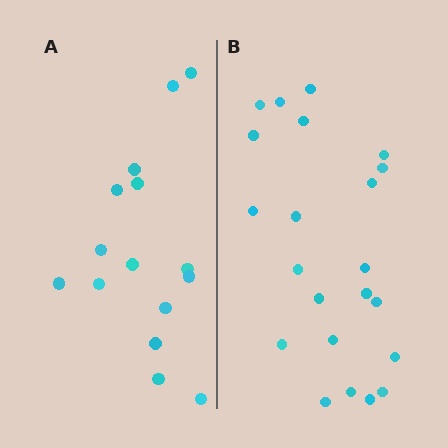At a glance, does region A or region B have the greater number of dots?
Region B (the right region) has more dots.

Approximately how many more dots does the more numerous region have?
Region B has roughly 8 or so more dots than region A.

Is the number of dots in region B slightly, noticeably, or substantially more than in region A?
Region B has substantially more. The ratio is roughly 1.5 to 1.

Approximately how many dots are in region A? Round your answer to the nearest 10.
About 20 dots. (The exact count is 15, which rounds to 20.)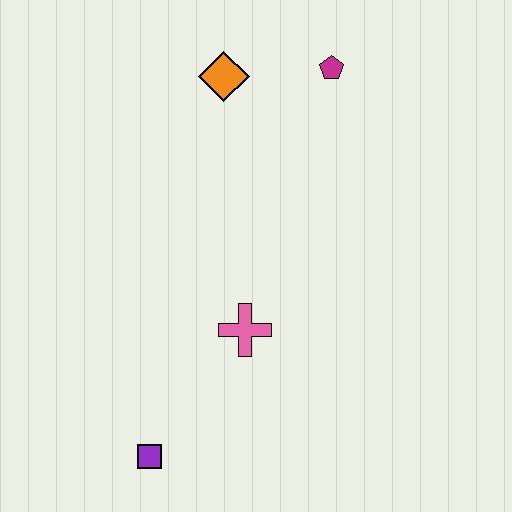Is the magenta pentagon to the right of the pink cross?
Yes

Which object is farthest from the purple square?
The magenta pentagon is farthest from the purple square.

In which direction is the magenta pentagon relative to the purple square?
The magenta pentagon is above the purple square.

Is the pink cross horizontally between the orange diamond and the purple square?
No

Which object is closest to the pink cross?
The purple square is closest to the pink cross.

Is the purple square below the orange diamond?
Yes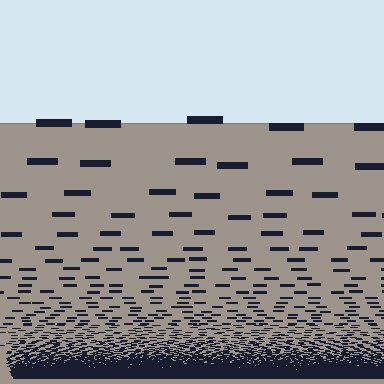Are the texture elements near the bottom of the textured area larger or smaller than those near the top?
Smaller. The gradient is inverted — elements near the bottom are smaller and denser.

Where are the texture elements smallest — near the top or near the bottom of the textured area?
Near the bottom.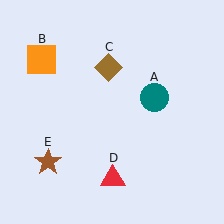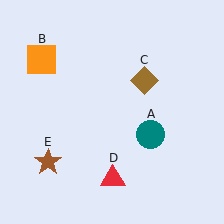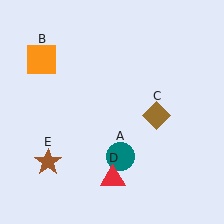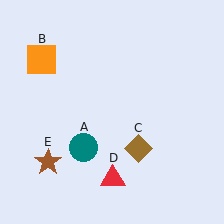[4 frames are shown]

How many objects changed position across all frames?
2 objects changed position: teal circle (object A), brown diamond (object C).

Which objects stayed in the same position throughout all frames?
Orange square (object B) and red triangle (object D) and brown star (object E) remained stationary.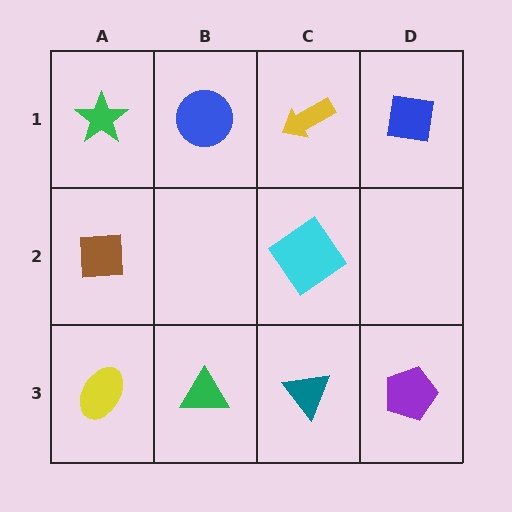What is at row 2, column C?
A cyan diamond.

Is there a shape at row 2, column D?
No, that cell is empty.